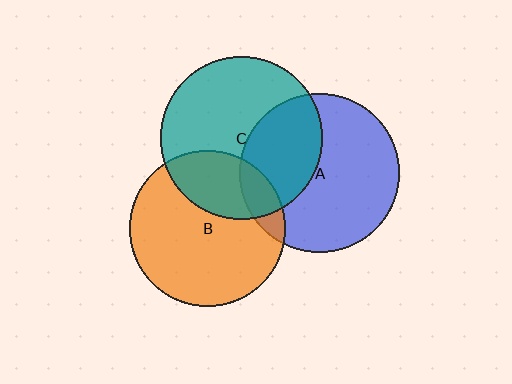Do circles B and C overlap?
Yes.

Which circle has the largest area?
Circle C (teal).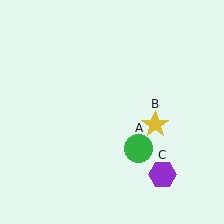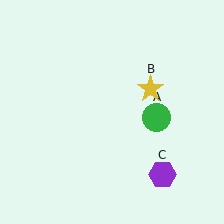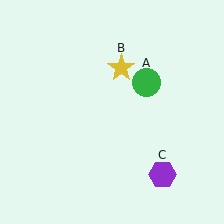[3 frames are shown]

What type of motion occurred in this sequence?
The green circle (object A), yellow star (object B) rotated counterclockwise around the center of the scene.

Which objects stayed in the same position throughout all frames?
Purple hexagon (object C) remained stationary.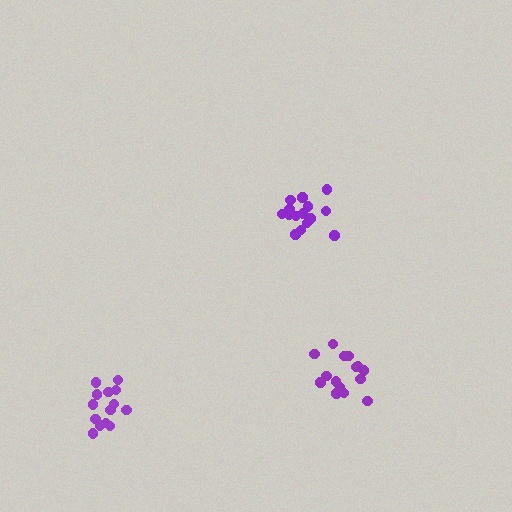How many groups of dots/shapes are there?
There are 3 groups.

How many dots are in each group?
Group 1: 15 dots, Group 2: 14 dots, Group 3: 15 dots (44 total).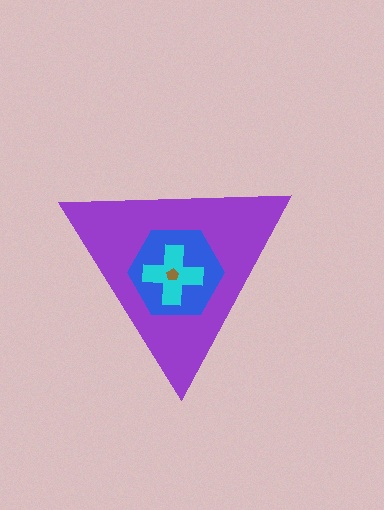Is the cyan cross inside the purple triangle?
Yes.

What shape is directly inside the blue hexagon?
The cyan cross.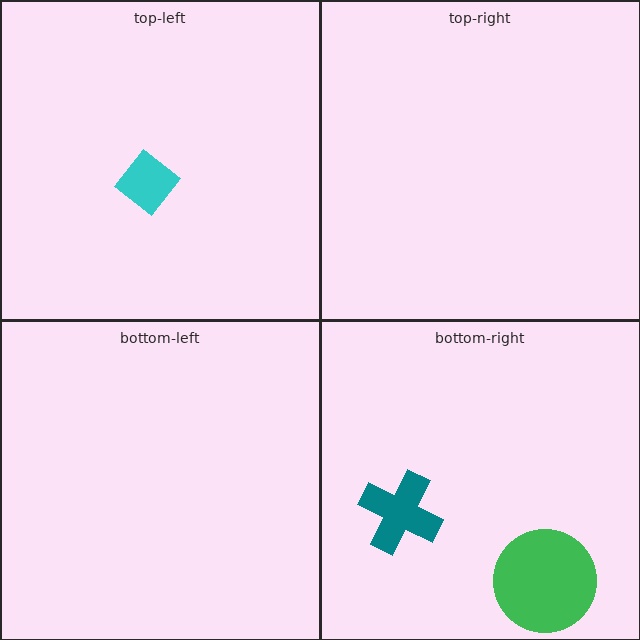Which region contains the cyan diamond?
The top-left region.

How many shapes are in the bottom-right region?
2.